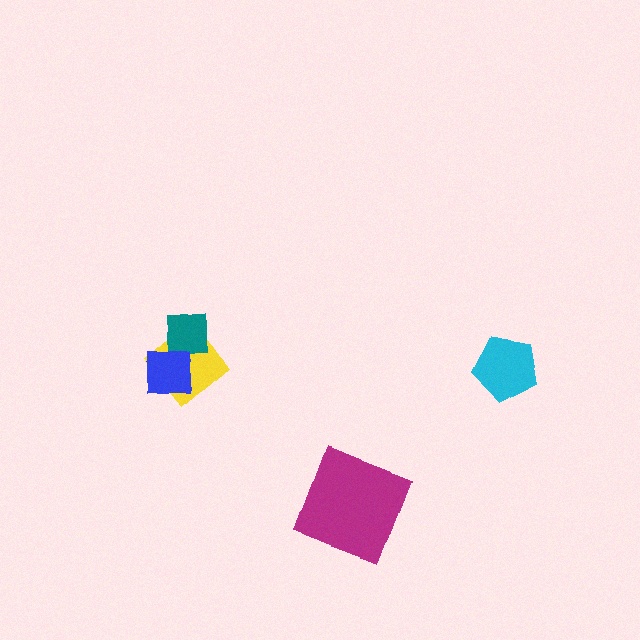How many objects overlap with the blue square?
2 objects overlap with the blue square.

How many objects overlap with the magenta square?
0 objects overlap with the magenta square.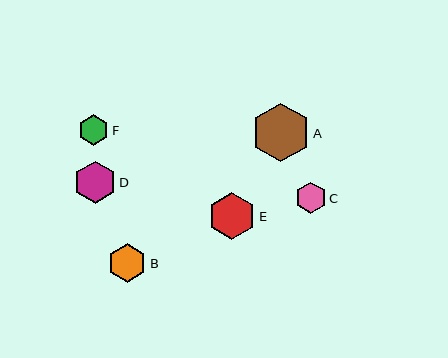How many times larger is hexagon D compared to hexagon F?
Hexagon D is approximately 1.4 times the size of hexagon F.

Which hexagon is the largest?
Hexagon A is the largest with a size of approximately 59 pixels.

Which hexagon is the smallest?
Hexagon F is the smallest with a size of approximately 31 pixels.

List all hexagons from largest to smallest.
From largest to smallest: A, E, D, B, C, F.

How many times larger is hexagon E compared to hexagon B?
Hexagon E is approximately 1.2 times the size of hexagon B.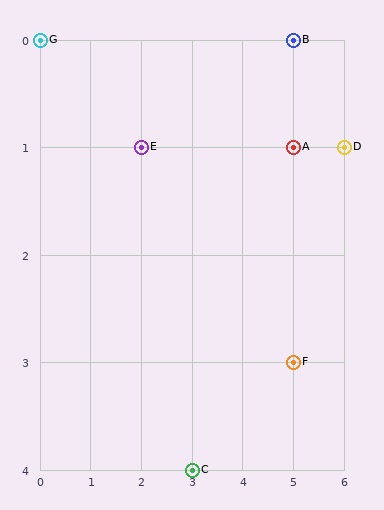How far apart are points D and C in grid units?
Points D and C are 3 columns and 3 rows apart (about 4.2 grid units diagonally).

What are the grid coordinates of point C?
Point C is at grid coordinates (3, 4).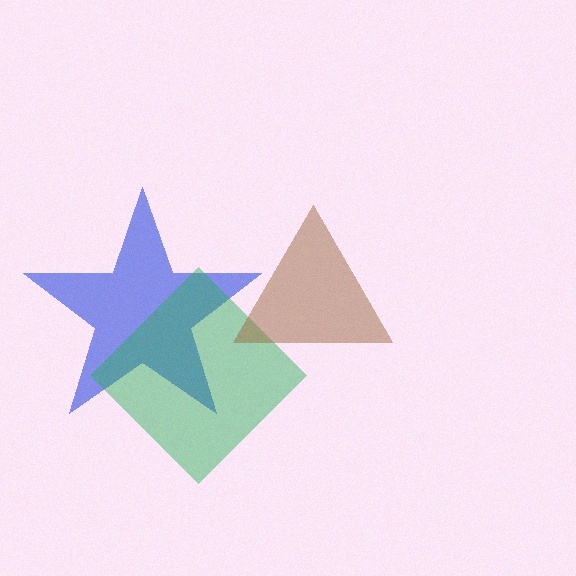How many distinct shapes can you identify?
There are 3 distinct shapes: a blue star, a green diamond, a brown triangle.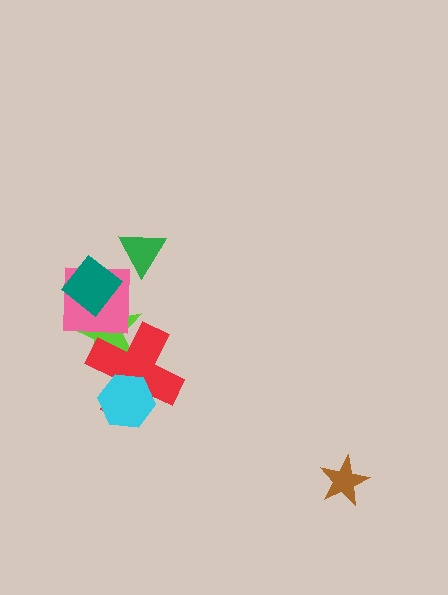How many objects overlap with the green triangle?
0 objects overlap with the green triangle.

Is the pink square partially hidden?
Yes, it is partially covered by another shape.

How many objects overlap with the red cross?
2 objects overlap with the red cross.